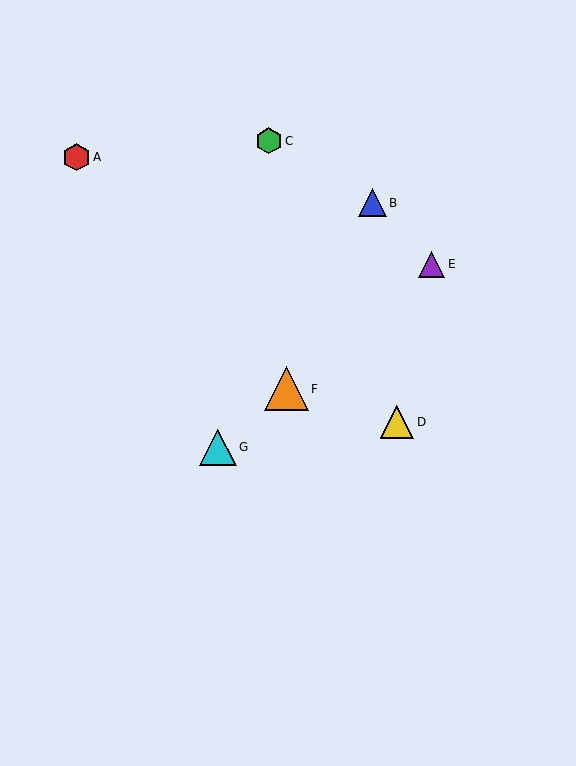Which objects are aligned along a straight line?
Objects E, F, G are aligned along a straight line.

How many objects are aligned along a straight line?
3 objects (E, F, G) are aligned along a straight line.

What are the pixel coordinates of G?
Object G is at (218, 447).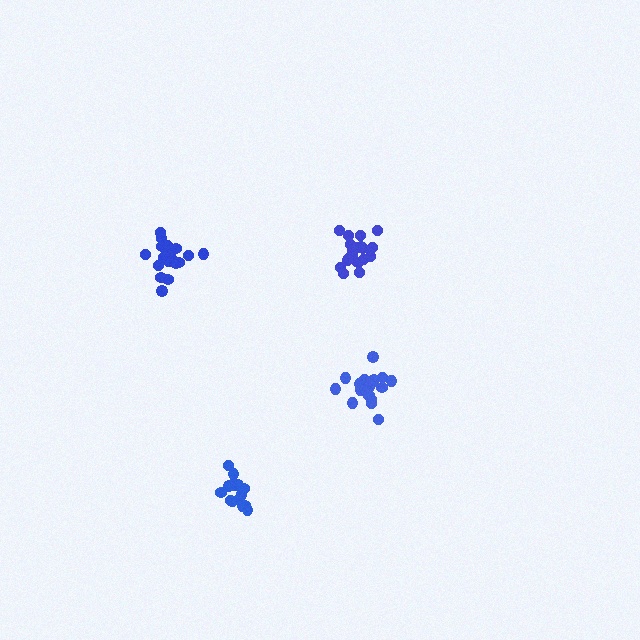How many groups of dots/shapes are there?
There are 4 groups.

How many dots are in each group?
Group 1: 15 dots, Group 2: 19 dots, Group 3: 17 dots, Group 4: 19 dots (70 total).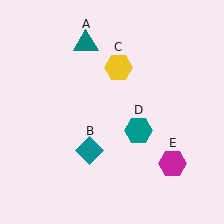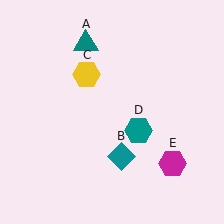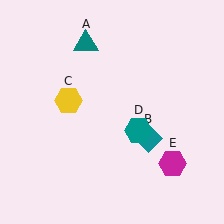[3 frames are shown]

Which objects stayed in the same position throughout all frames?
Teal triangle (object A) and teal hexagon (object D) and magenta hexagon (object E) remained stationary.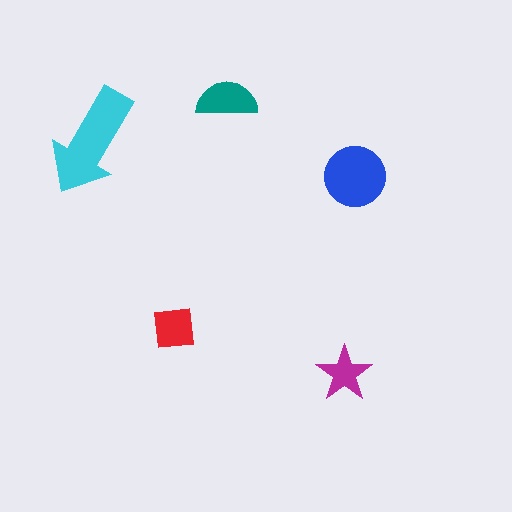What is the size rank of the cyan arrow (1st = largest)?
1st.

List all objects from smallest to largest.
The magenta star, the red square, the teal semicircle, the blue circle, the cyan arrow.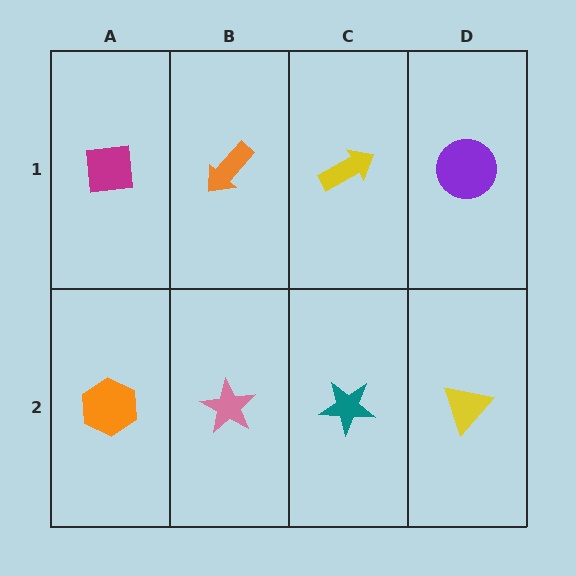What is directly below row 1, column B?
A pink star.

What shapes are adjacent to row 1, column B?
A pink star (row 2, column B), a magenta square (row 1, column A), a yellow arrow (row 1, column C).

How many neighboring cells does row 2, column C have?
3.